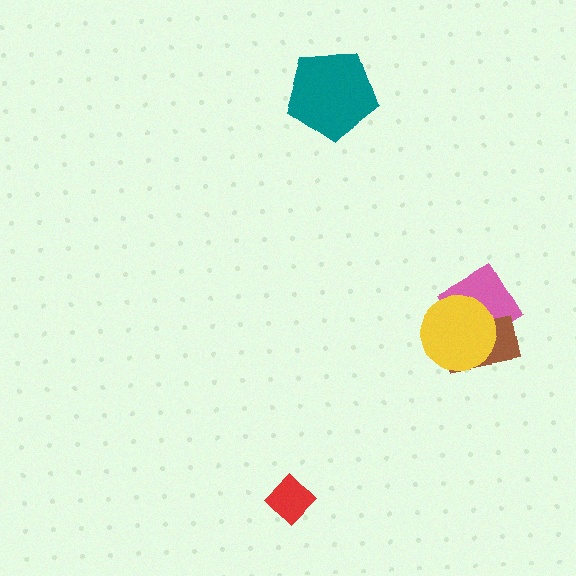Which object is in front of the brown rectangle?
The yellow circle is in front of the brown rectangle.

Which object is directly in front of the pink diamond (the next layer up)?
The brown rectangle is directly in front of the pink diamond.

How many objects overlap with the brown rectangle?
2 objects overlap with the brown rectangle.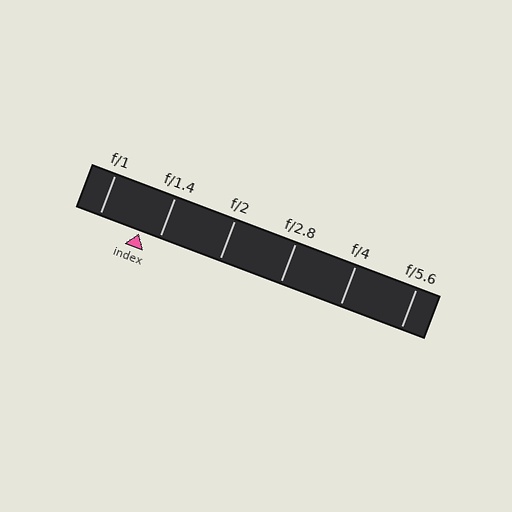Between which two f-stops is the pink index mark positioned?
The index mark is between f/1 and f/1.4.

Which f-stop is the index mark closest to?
The index mark is closest to f/1.4.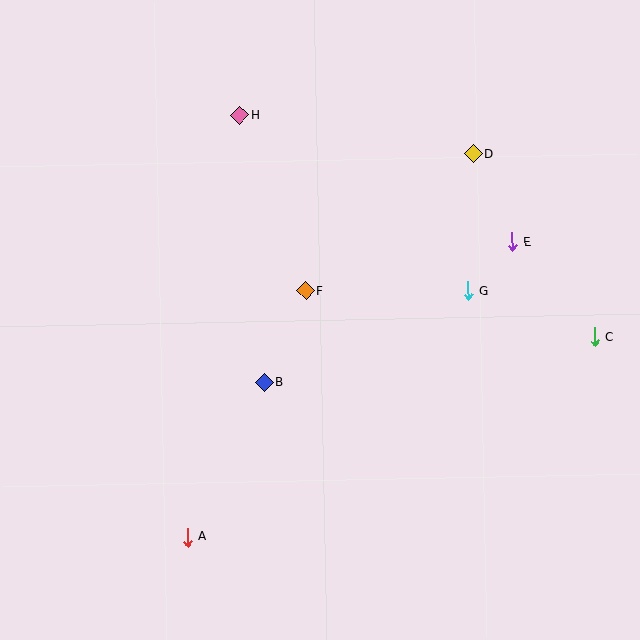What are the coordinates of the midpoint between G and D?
The midpoint between G and D is at (470, 222).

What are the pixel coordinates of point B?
Point B is at (265, 382).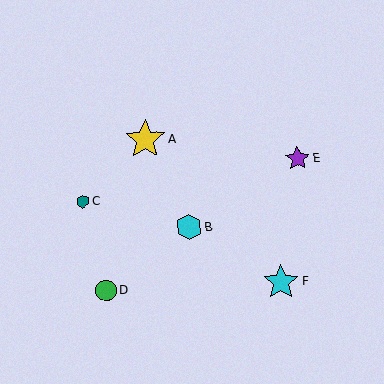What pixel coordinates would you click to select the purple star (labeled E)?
Click at (297, 158) to select the purple star E.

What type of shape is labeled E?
Shape E is a purple star.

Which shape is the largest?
The yellow star (labeled A) is the largest.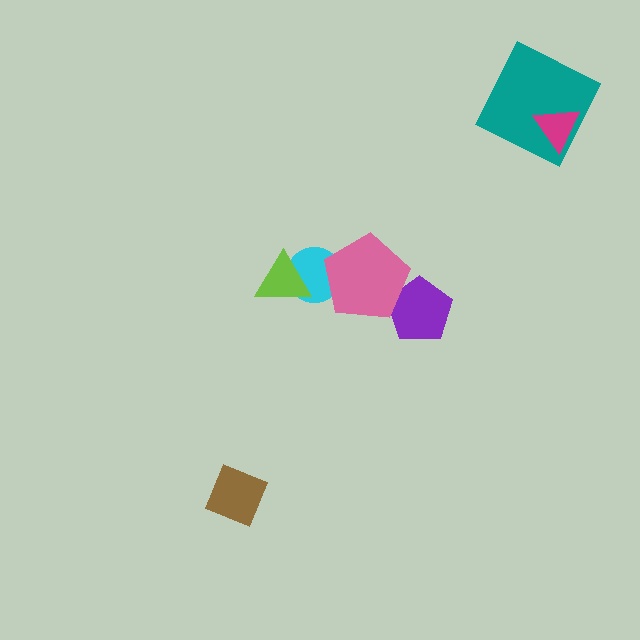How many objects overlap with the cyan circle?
2 objects overlap with the cyan circle.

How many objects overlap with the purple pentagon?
1 object overlaps with the purple pentagon.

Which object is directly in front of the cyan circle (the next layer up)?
The pink pentagon is directly in front of the cyan circle.